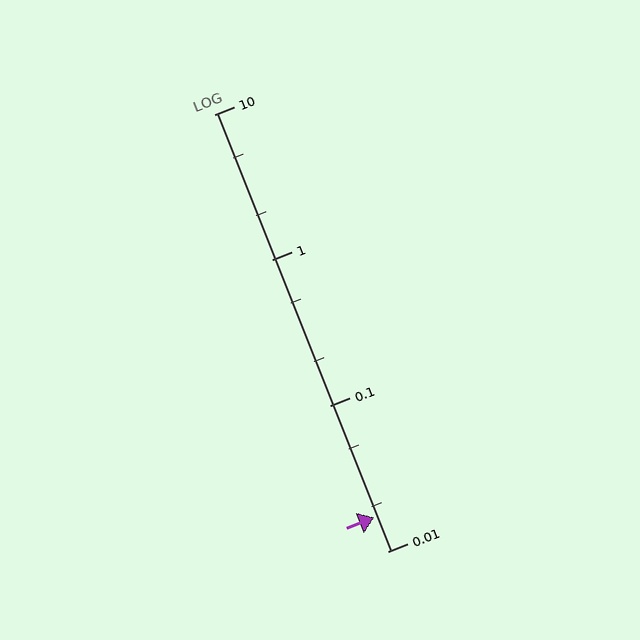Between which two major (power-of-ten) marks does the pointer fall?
The pointer is between 0.01 and 0.1.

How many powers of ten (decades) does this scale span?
The scale spans 3 decades, from 0.01 to 10.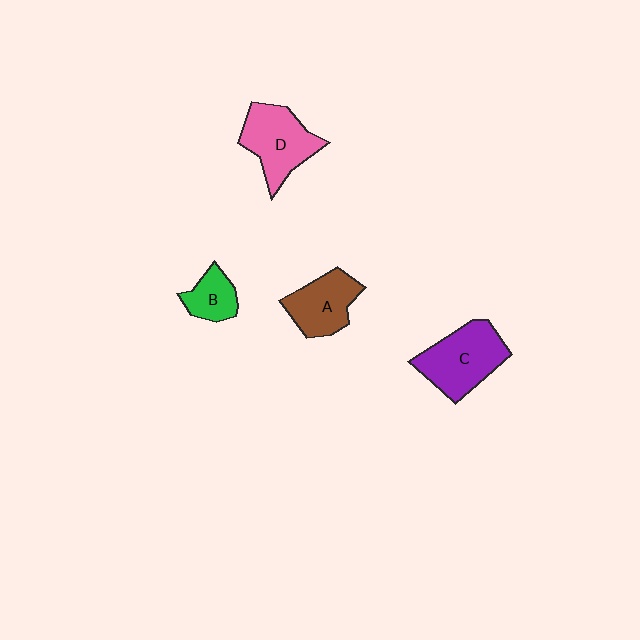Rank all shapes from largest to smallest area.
From largest to smallest: C (purple), D (pink), A (brown), B (green).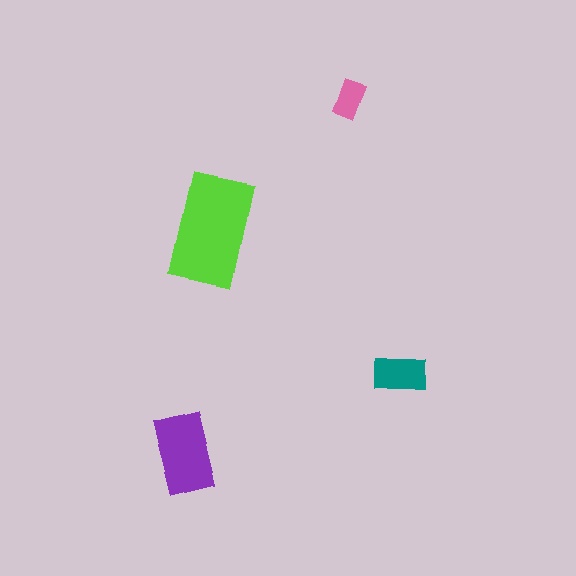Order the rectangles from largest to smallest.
the lime one, the purple one, the teal one, the pink one.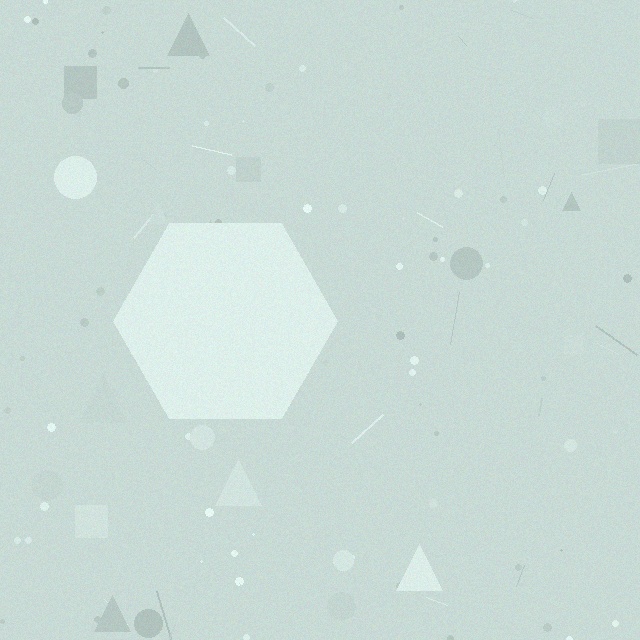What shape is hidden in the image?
A hexagon is hidden in the image.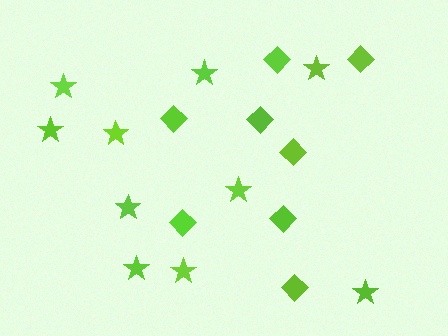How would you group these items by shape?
There are 2 groups: one group of diamonds (8) and one group of stars (10).